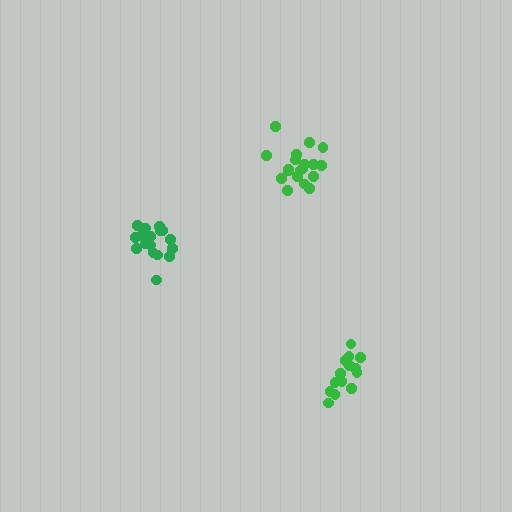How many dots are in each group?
Group 1: 14 dots, Group 2: 19 dots, Group 3: 19 dots (52 total).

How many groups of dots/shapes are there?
There are 3 groups.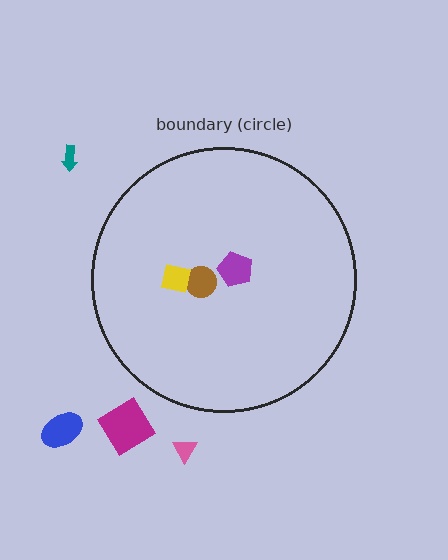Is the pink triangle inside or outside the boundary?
Outside.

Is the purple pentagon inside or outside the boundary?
Inside.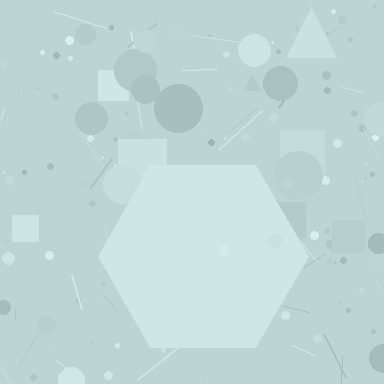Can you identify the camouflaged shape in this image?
The camouflaged shape is a hexagon.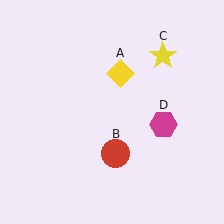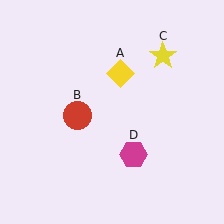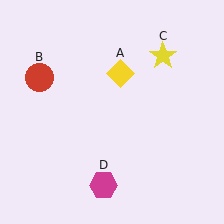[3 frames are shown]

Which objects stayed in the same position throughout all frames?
Yellow diamond (object A) and yellow star (object C) remained stationary.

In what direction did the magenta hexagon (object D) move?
The magenta hexagon (object D) moved down and to the left.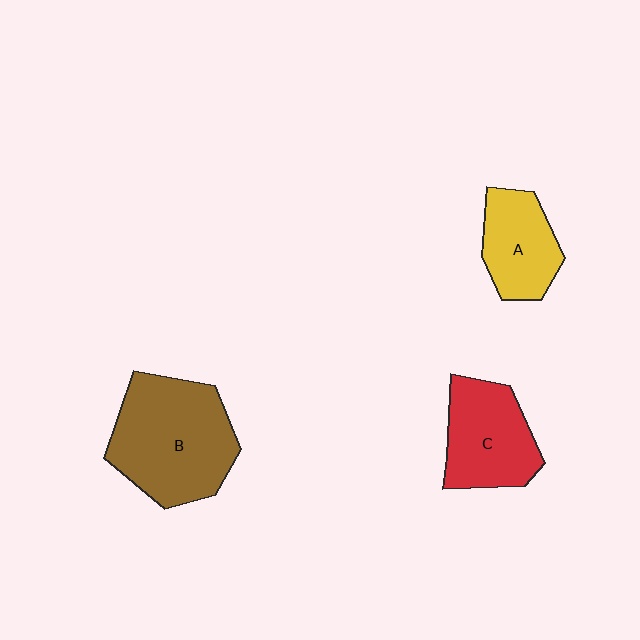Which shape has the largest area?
Shape B (brown).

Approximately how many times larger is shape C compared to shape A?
Approximately 1.2 times.